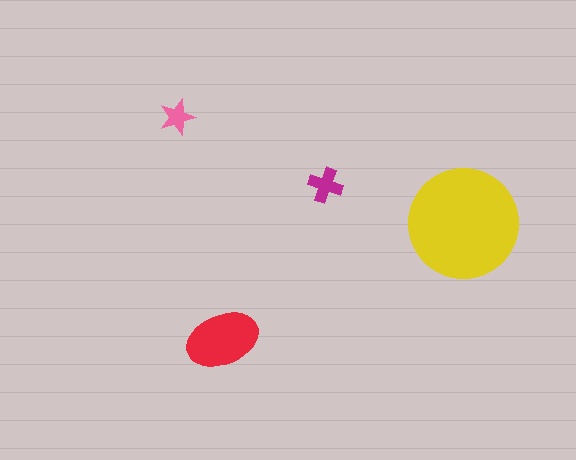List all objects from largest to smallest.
The yellow circle, the red ellipse, the magenta cross, the pink star.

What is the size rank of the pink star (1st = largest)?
4th.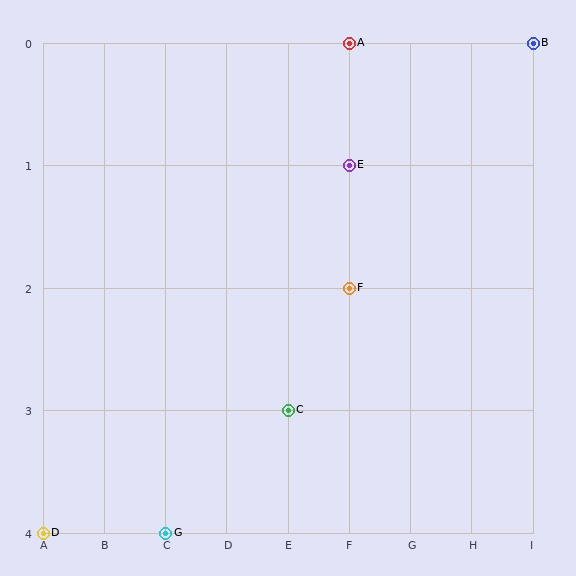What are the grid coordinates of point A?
Point A is at grid coordinates (F, 0).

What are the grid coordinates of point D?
Point D is at grid coordinates (A, 4).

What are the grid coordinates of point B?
Point B is at grid coordinates (I, 0).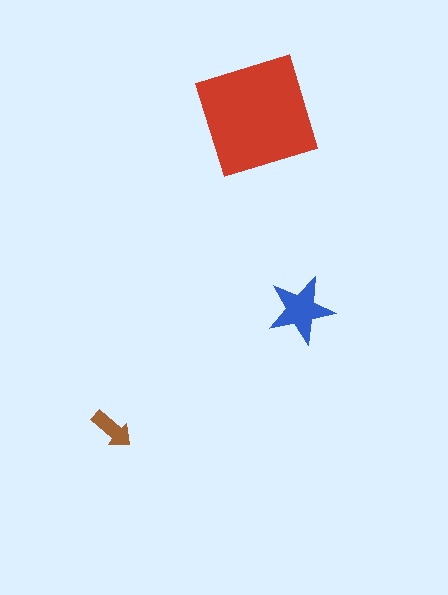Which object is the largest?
The red square.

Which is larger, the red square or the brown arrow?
The red square.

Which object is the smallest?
The brown arrow.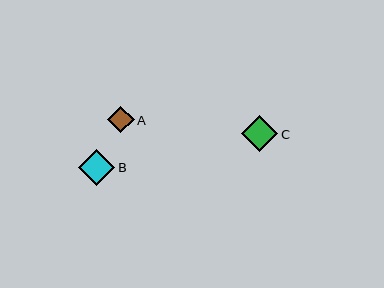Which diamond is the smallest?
Diamond A is the smallest with a size of approximately 26 pixels.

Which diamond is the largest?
Diamond C is the largest with a size of approximately 36 pixels.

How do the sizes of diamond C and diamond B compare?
Diamond C and diamond B are approximately the same size.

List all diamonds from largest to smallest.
From largest to smallest: C, B, A.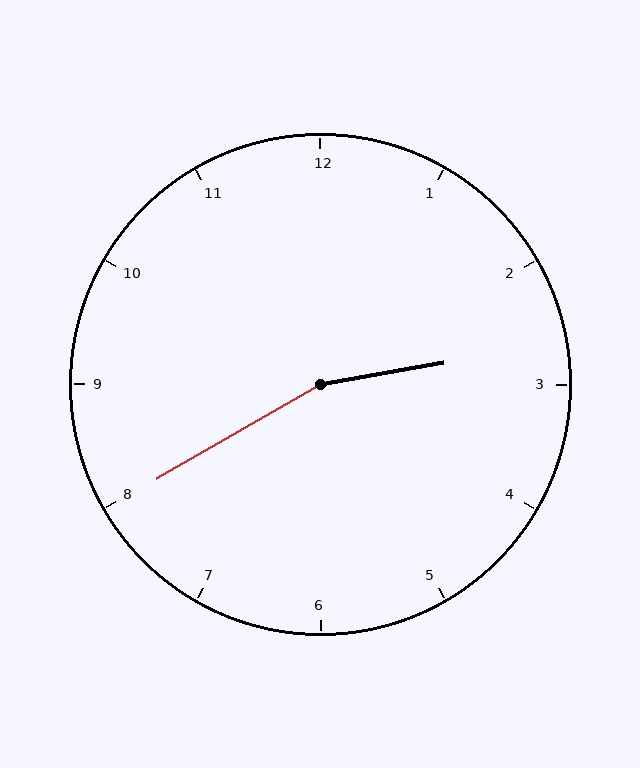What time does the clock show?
2:40.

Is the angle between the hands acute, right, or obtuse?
It is obtuse.